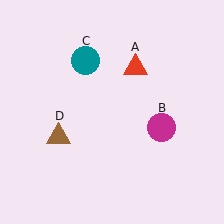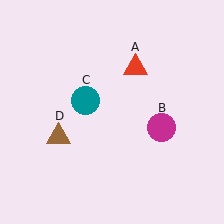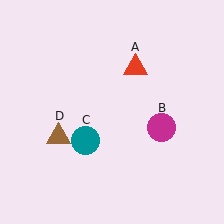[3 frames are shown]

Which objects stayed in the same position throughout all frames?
Red triangle (object A) and magenta circle (object B) and brown triangle (object D) remained stationary.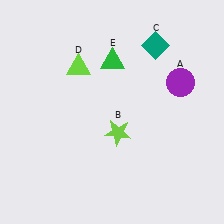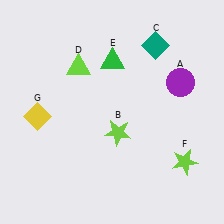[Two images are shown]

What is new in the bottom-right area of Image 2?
A lime star (F) was added in the bottom-right area of Image 2.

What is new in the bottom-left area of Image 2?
A yellow diamond (G) was added in the bottom-left area of Image 2.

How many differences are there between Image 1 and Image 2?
There are 2 differences between the two images.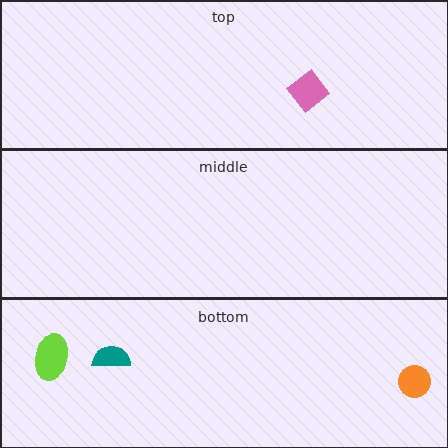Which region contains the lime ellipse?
The bottom region.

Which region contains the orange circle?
The bottom region.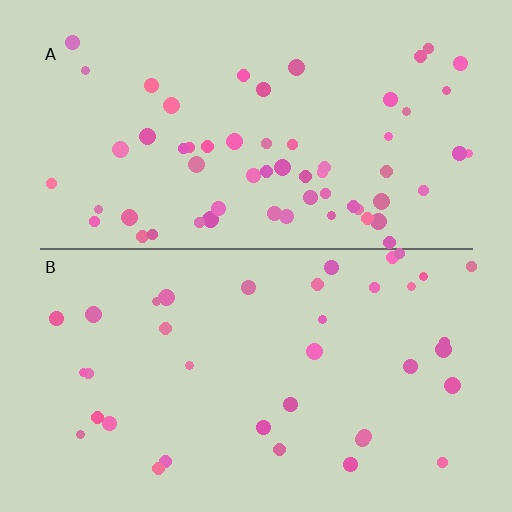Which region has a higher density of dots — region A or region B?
A (the top).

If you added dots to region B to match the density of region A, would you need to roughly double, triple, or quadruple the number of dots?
Approximately double.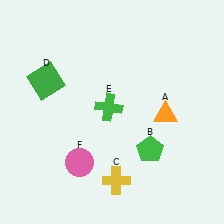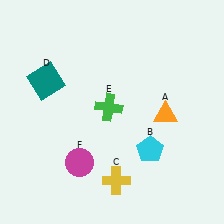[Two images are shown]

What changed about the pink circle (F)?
In Image 1, F is pink. In Image 2, it changed to magenta.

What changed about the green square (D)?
In Image 1, D is green. In Image 2, it changed to teal.